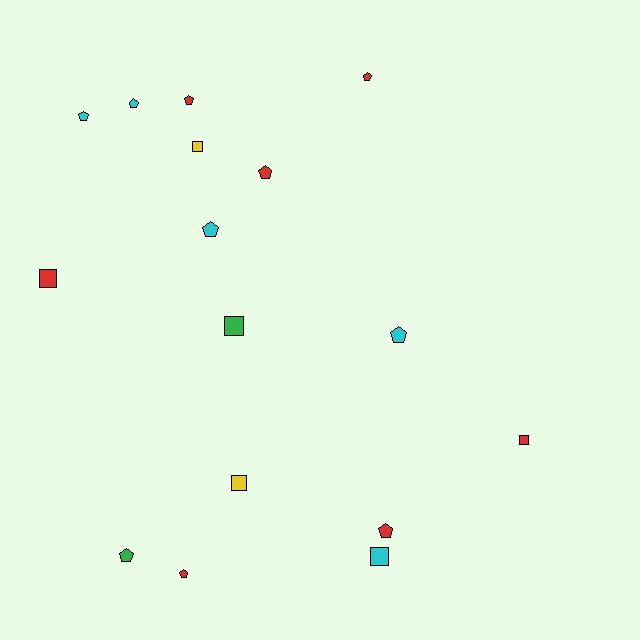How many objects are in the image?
There are 16 objects.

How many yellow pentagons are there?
There are no yellow pentagons.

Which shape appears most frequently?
Pentagon, with 10 objects.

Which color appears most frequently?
Red, with 7 objects.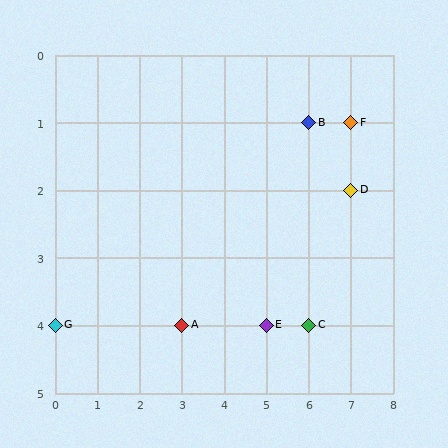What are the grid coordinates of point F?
Point F is at grid coordinates (7, 1).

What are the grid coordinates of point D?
Point D is at grid coordinates (7, 2).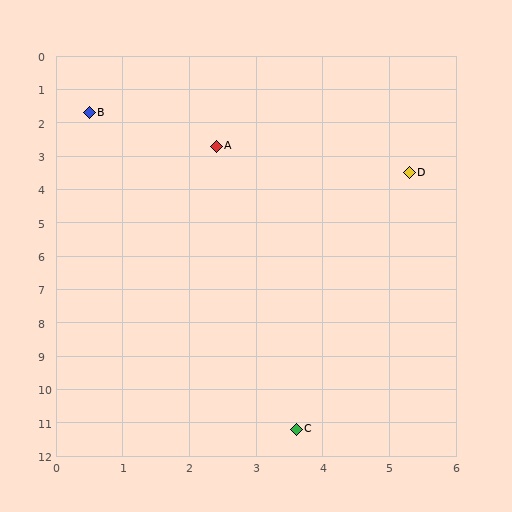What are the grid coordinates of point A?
Point A is at approximately (2.4, 2.7).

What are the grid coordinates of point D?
Point D is at approximately (5.3, 3.5).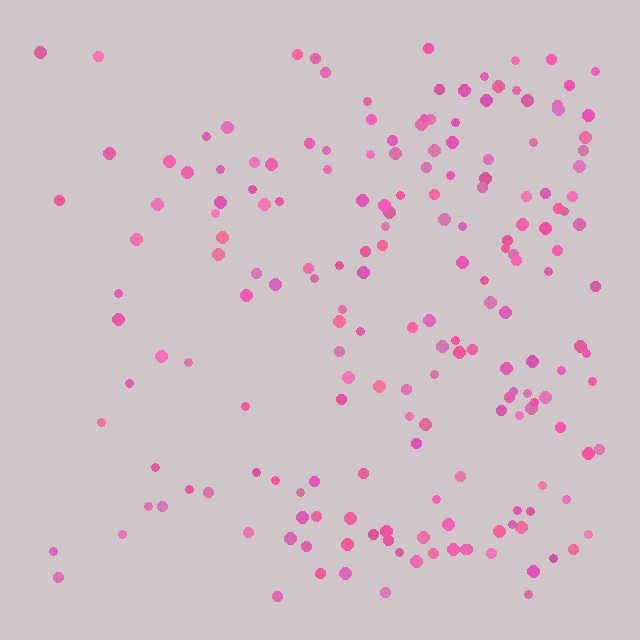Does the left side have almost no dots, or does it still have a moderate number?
Still a moderate number, just noticeably fewer than the right.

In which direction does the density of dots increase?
From left to right, with the right side densest.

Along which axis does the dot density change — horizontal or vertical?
Horizontal.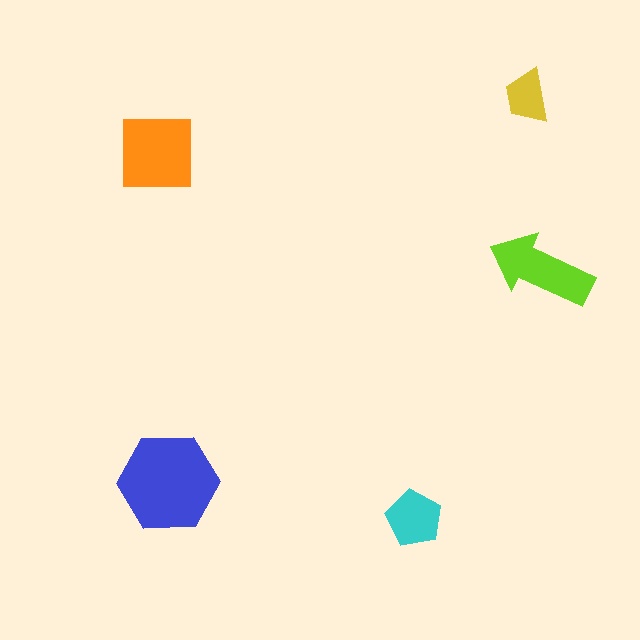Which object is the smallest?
The yellow trapezoid.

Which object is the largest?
The blue hexagon.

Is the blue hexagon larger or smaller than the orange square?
Larger.